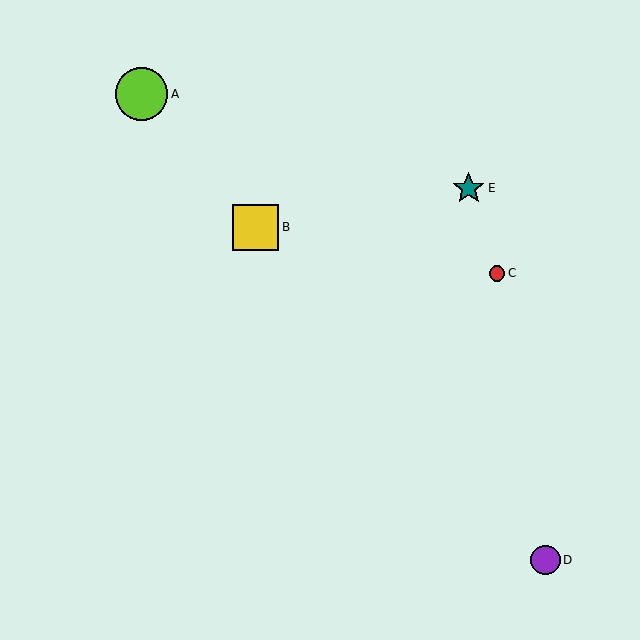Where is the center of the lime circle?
The center of the lime circle is at (142, 94).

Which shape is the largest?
The lime circle (labeled A) is the largest.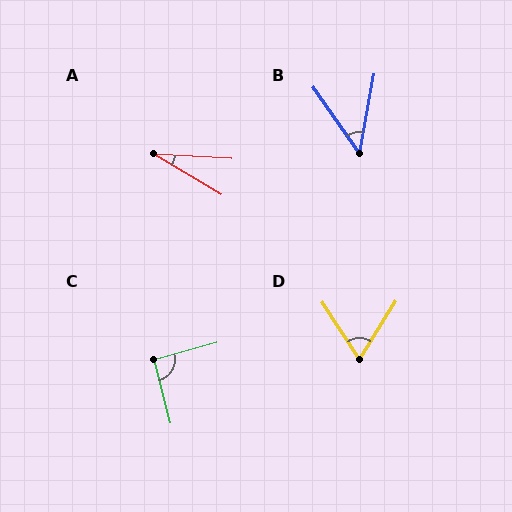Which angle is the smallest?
A, at approximately 28 degrees.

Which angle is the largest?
C, at approximately 91 degrees.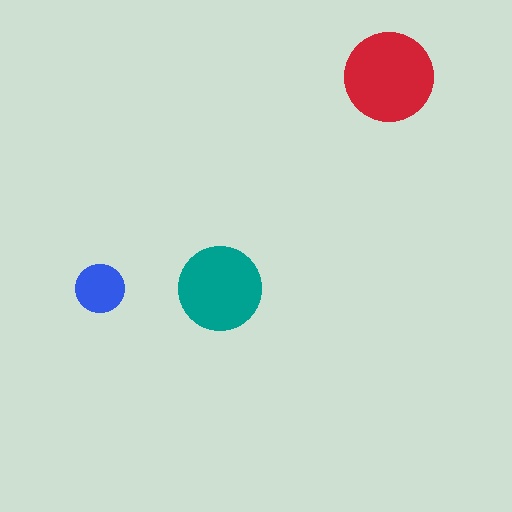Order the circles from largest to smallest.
the red one, the teal one, the blue one.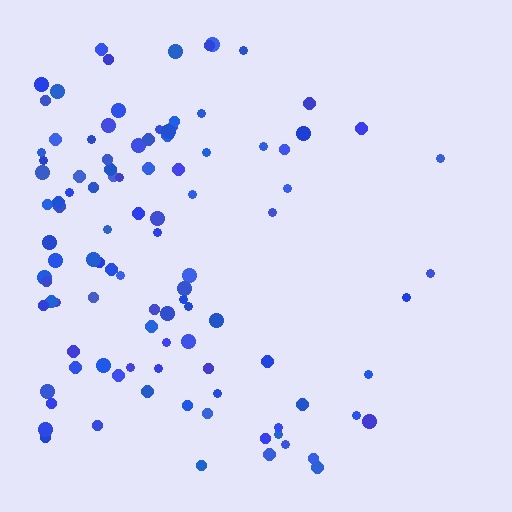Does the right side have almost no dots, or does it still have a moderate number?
Still a moderate number, just noticeably fewer than the left.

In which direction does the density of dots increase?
From right to left, with the left side densest.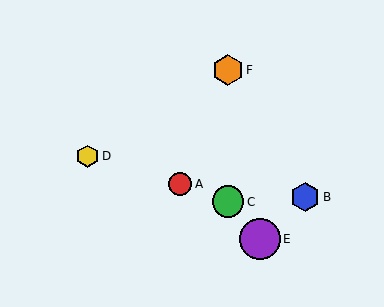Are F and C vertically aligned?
Yes, both are at x≈228.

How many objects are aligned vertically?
2 objects (C, F) are aligned vertically.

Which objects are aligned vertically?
Objects C, F are aligned vertically.